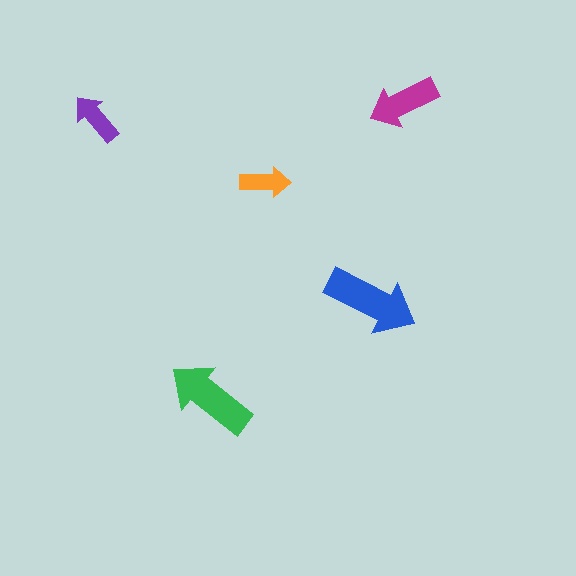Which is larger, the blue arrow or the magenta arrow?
The blue one.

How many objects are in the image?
There are 5 objects in the image.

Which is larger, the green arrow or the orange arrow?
The green one.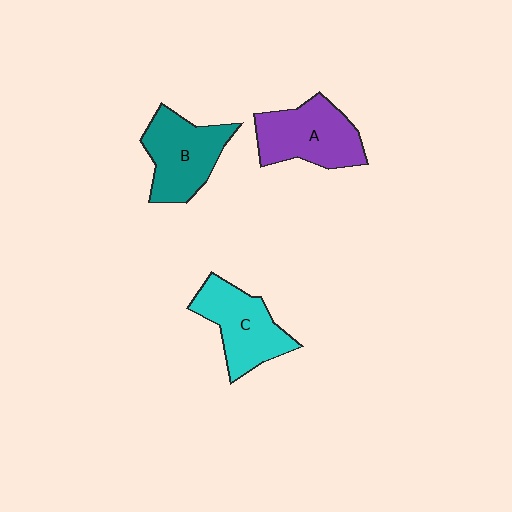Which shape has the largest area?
Shape A (purple).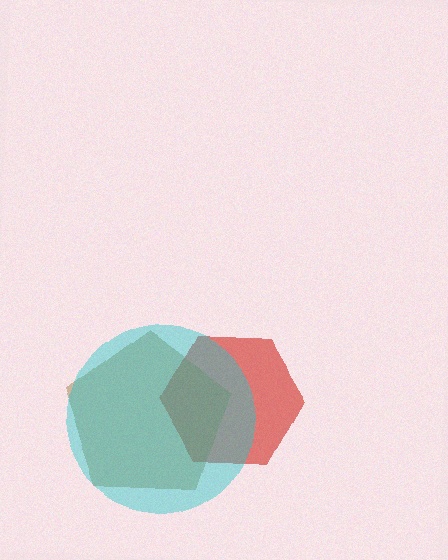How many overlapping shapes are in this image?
There are 3 overlapping shapes in the image.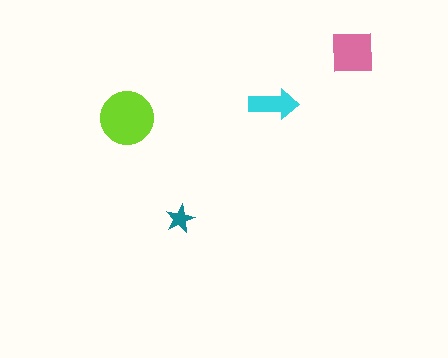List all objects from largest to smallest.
The lime circle, the pink square, the cyan arrow, the teal star.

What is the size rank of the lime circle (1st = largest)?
1st.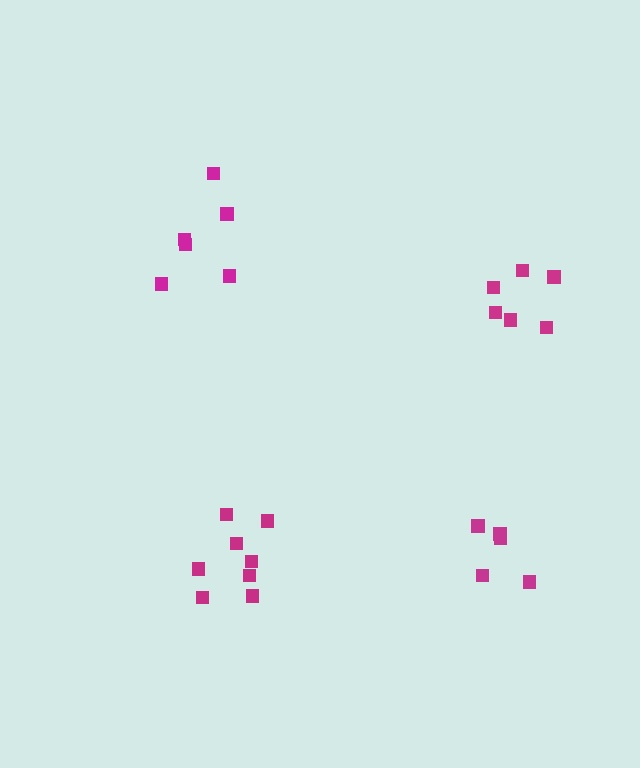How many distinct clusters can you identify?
There are 4 distinct clusters.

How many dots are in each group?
Group 1: 6 dots, Group 2: 5 dots, Group 3: 6 dots, Group 4: 8 dots (25 total).